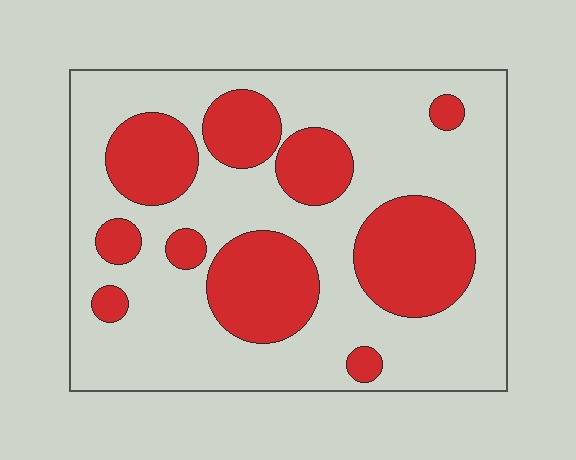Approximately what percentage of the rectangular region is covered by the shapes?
Approximately 30%.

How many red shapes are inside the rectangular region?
10.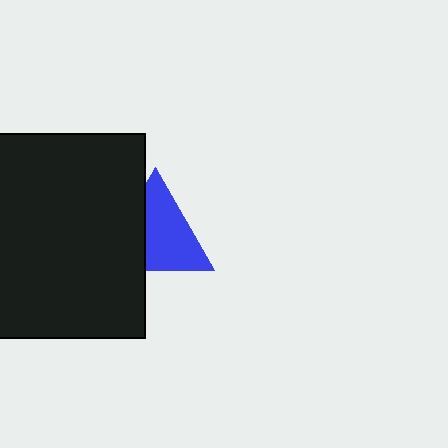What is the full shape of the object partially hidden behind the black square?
The partially hidden object is a blue triangle.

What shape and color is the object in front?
The object in front is a black square.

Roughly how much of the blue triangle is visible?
About half of it is visible (roughly 65%).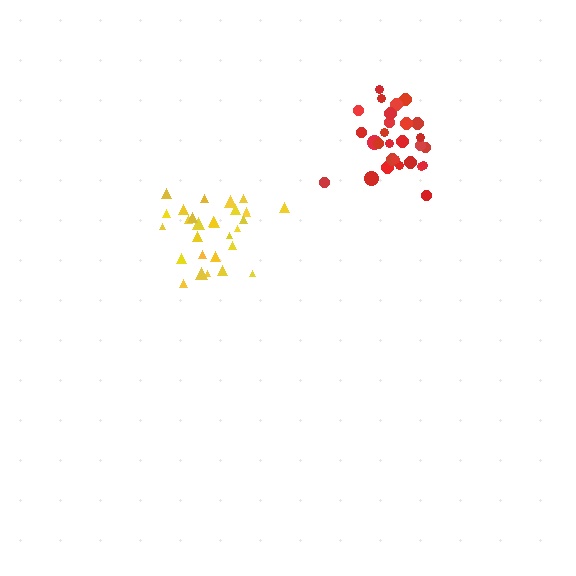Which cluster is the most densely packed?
Red.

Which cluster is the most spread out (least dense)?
Yellow.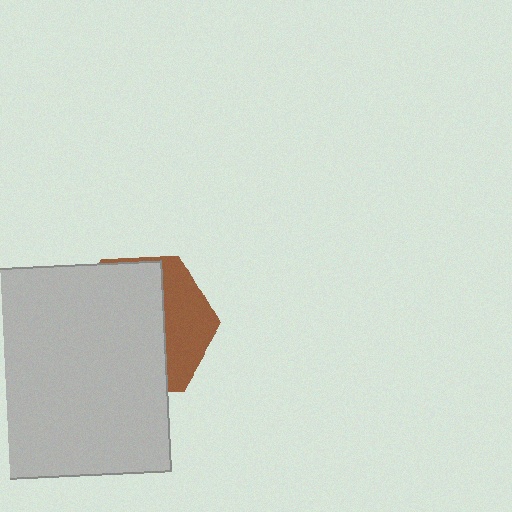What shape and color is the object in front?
The object in front is a light gray rectangle.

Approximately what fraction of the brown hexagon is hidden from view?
Roughly 67% of the brown hexagon is hidden behind the light gray rectangle.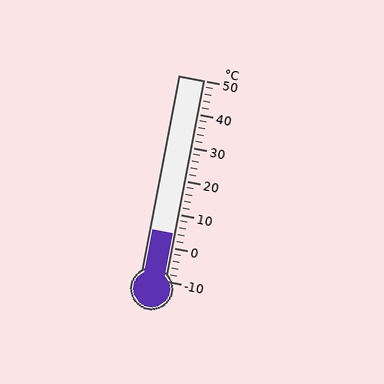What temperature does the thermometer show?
The thermometer shows approximately 4°C.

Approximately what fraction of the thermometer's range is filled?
The thermometer is filled to approximately 25% of its range.